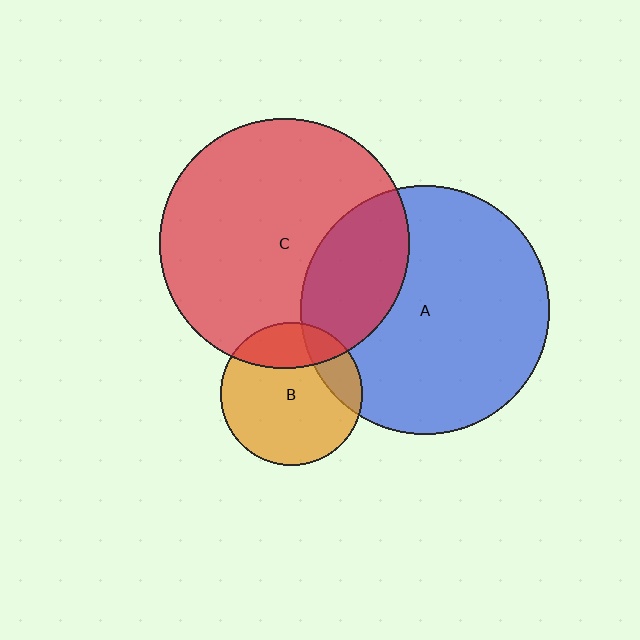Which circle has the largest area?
Circle C (red).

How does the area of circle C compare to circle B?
Approximately 3.1 times.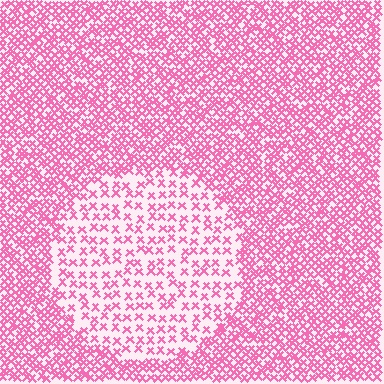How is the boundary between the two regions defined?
The boundary is defined by a change in element density (approximately 2.3x ratio). All elements are the same color, size, and shape.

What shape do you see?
I see a circle.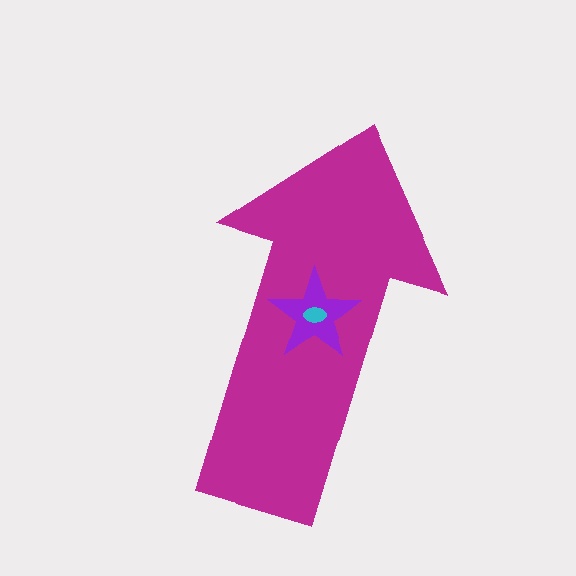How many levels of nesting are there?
3.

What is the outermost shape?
The magenta arrow.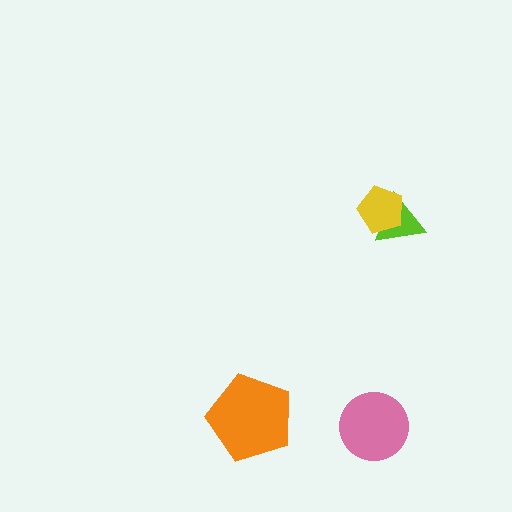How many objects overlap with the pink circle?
0 objects overlap with the pink circle.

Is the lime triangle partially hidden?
Yes, it is partially covered by another shape.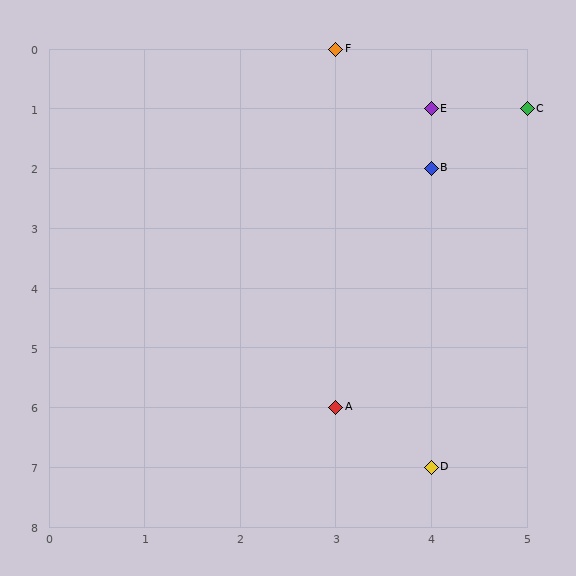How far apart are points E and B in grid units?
Points E and B are 1 row apart.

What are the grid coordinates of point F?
Point F is at grid coordinates (3, 0).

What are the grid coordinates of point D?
Point D is at grid coordinates (4, 7).